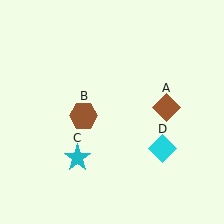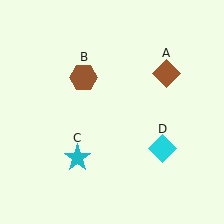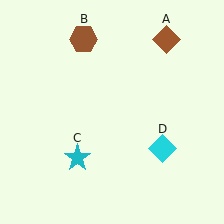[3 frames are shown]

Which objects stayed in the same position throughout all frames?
Cyan star (object C) and cyan diamond (object D) remained stationary.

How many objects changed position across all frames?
2 objects changed position: brown diamond (object A), brown hexagon (object B).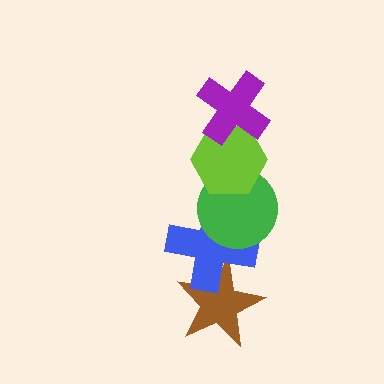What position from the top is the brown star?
The brown star is 5th from the top.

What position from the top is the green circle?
The green circle is 3rd from the top.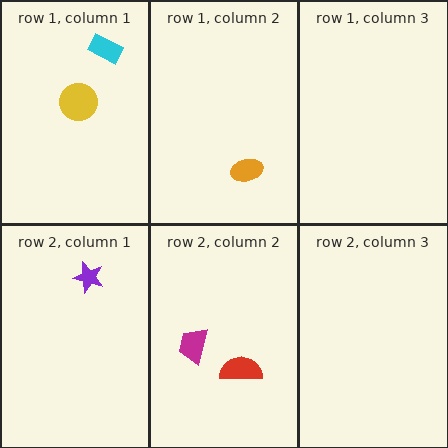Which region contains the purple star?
The row 2, column 1 region.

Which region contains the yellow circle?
The row 1, column 1 region.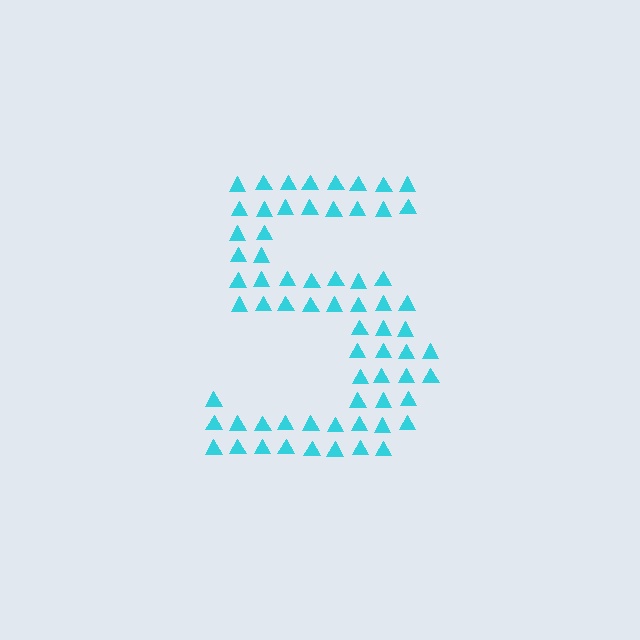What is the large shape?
The large shape is the digit 5.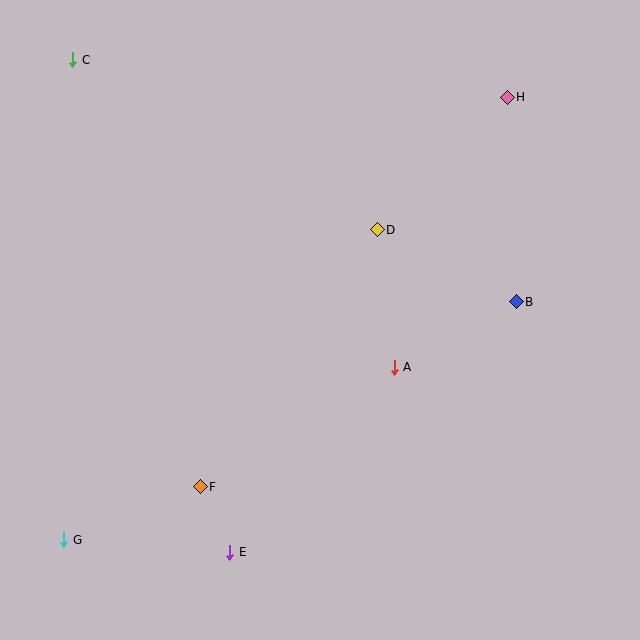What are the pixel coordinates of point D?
Point D is at (377, 230).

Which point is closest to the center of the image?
Point A at (394, 367) is closest to the center.